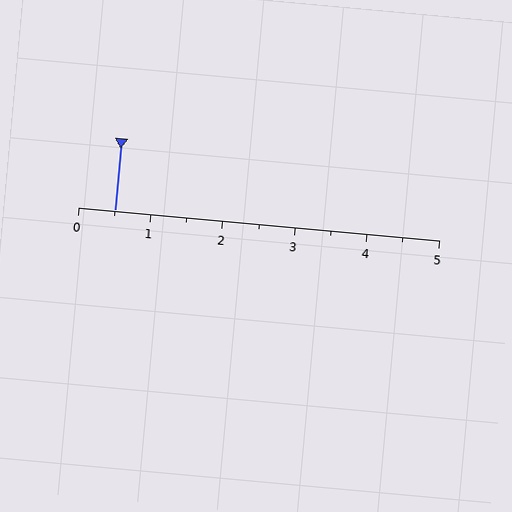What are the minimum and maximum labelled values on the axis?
The axis runs from 0 to 5.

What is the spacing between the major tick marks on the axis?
The major ticks are spaced 1 apart.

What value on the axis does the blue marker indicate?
The marker indicates approximately 0.5.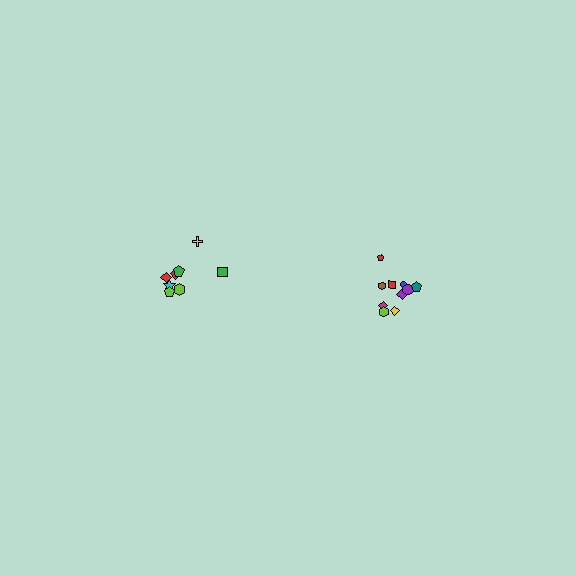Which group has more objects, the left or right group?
The right group.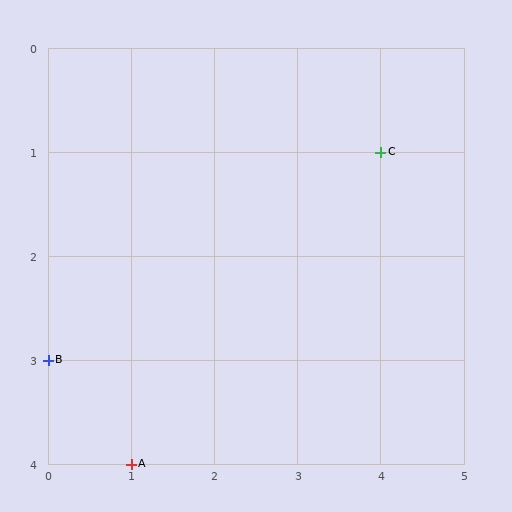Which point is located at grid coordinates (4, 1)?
Point C is at (4, 1).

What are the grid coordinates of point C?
Point C is at grid coordinates (4, 1).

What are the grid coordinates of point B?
Point B is at grid coordinates (0, 3).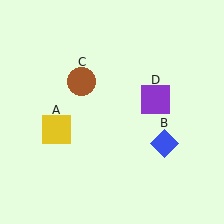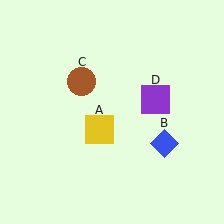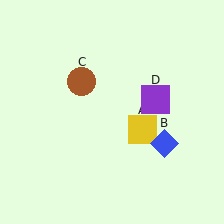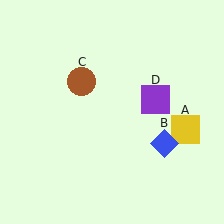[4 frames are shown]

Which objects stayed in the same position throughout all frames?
Blue diamond (object B) and brown circle (object C) and purple square (object D) remained stationary.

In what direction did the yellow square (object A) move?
The yellow square (object A) moved right.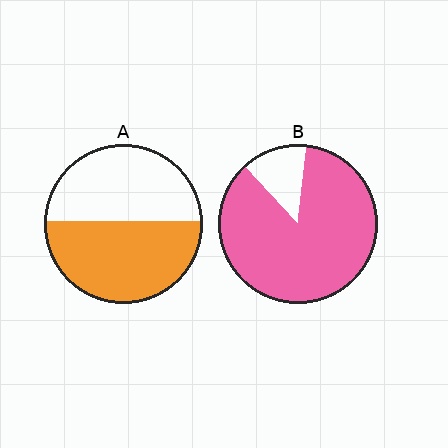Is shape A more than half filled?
Roughly half.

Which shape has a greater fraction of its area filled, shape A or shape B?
Shape B.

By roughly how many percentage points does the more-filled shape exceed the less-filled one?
By roughly 35 percentage points (B over A).